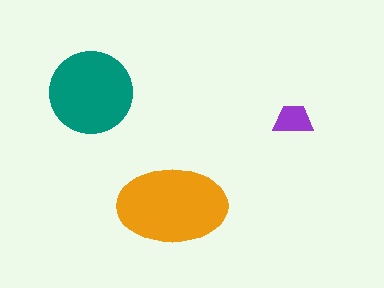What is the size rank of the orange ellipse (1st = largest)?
1st.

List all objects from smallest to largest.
The purple trapezoid, the teal circle, the orange ellipse.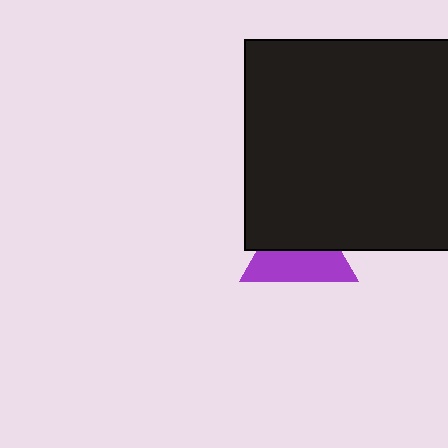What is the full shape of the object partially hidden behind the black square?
The partially hidden object is a purple triangle.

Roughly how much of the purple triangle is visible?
About half of it is visible (roughly 49%).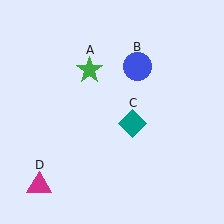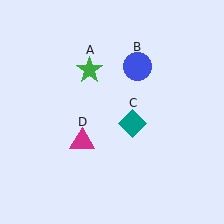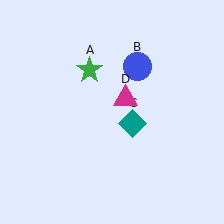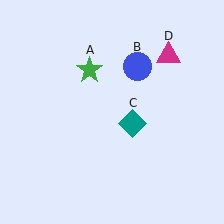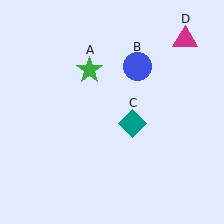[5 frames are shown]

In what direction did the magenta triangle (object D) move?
The magenta triangle (object D) moved up and to the right.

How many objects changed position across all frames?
1 object changed position: magenta triangle (object D).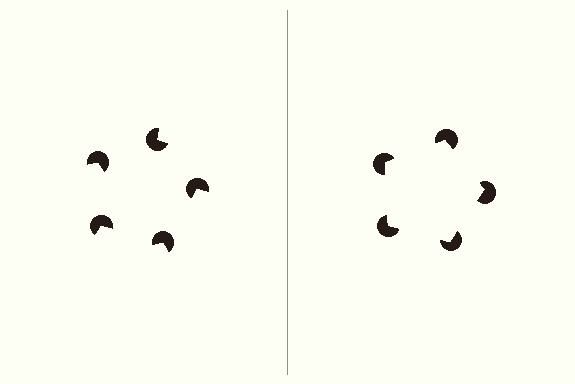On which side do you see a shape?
An illusory pentagon appears on the right side. On the left side the wedge cuts are rotated, so no coherent shape forms.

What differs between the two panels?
The pac-man discs are positioned identically on both sides; only the wedge orientations differ. On the right they align to a pentagon; on the left they are misaligned.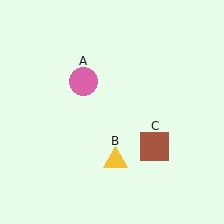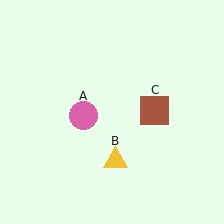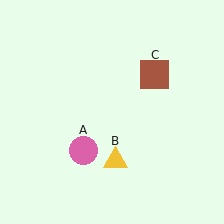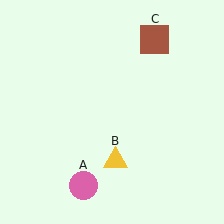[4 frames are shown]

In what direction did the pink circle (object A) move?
The pink circle (object A) moved down.